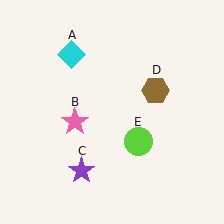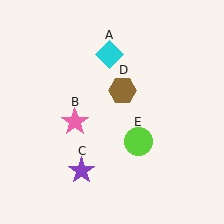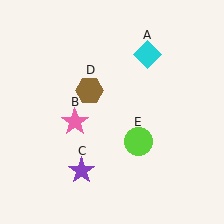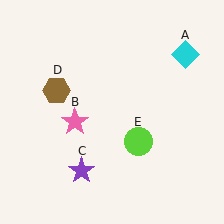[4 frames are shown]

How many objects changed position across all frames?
2 objects changed position: cyan diamond (object A), brown hexagon (object D).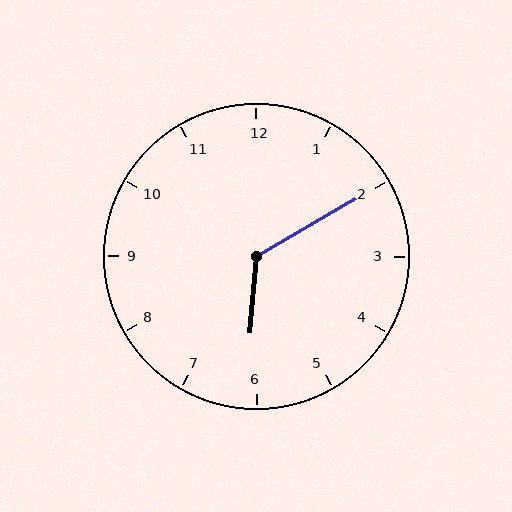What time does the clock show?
6:10.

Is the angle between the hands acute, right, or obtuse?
It is obtuse.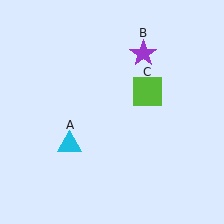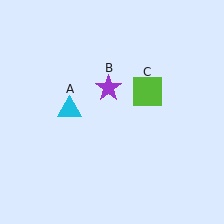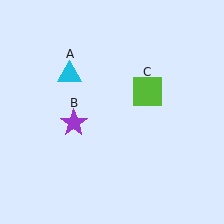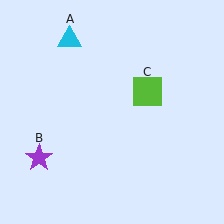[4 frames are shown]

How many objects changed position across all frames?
2 objects changed position: cyan triangle (object A), purple star (object B).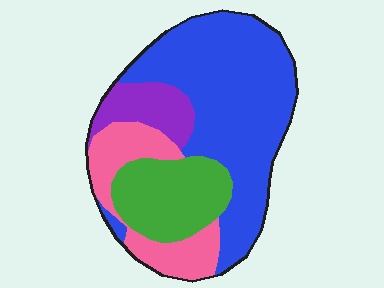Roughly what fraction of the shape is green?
Green takes up between a sixth and a third of the shape.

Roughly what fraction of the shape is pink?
Pink covers 18% of the shape.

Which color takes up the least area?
Purple, at roughly 10%.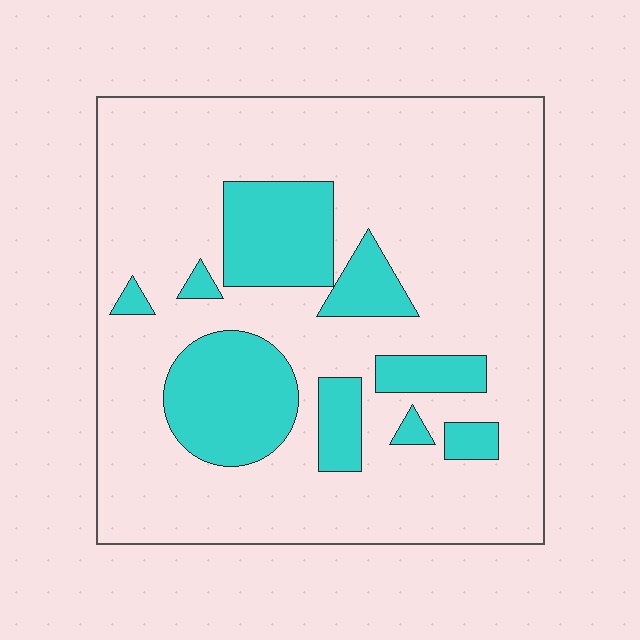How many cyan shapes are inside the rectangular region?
9.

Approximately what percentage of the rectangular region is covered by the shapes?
Approximately 20%.